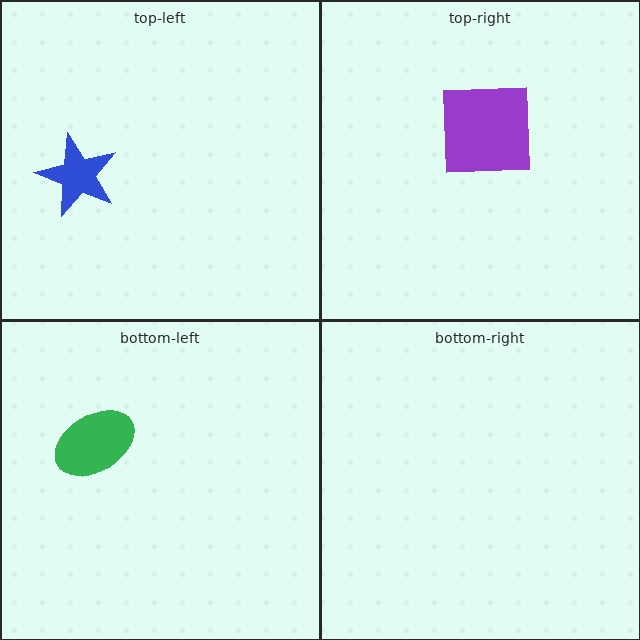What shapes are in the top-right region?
The purple square.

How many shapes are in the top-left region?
1.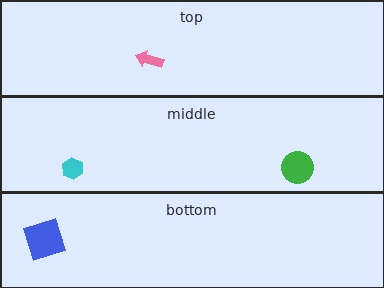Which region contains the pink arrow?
The top region.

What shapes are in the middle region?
The green circle, the cyan hexagon.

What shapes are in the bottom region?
The blue square.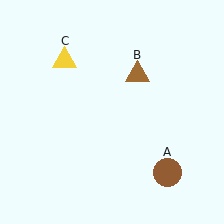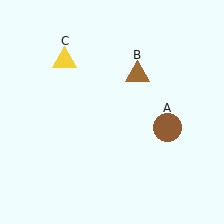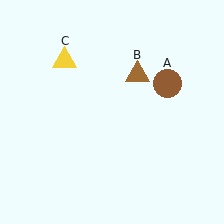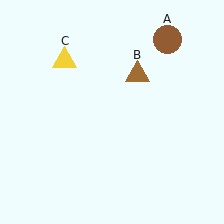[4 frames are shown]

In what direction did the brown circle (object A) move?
The brown circle (object A) moved up.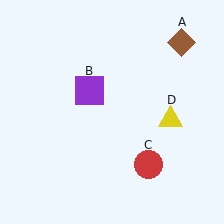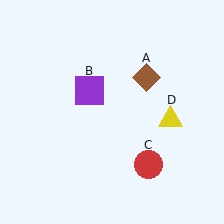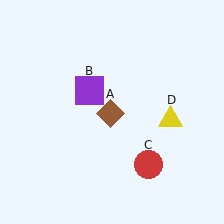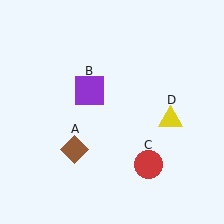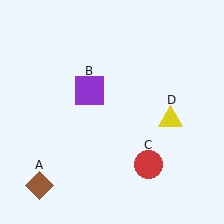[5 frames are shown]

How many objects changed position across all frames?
1 object changed position: brown diamond (object A).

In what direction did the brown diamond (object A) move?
The brown diamond (object A) moved down and to the left.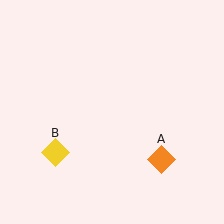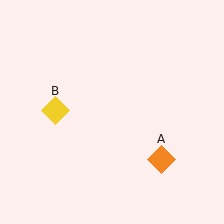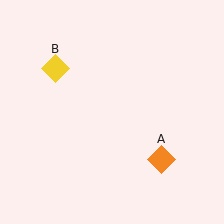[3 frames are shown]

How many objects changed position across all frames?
1 object changed position: yellow diamond (object B).